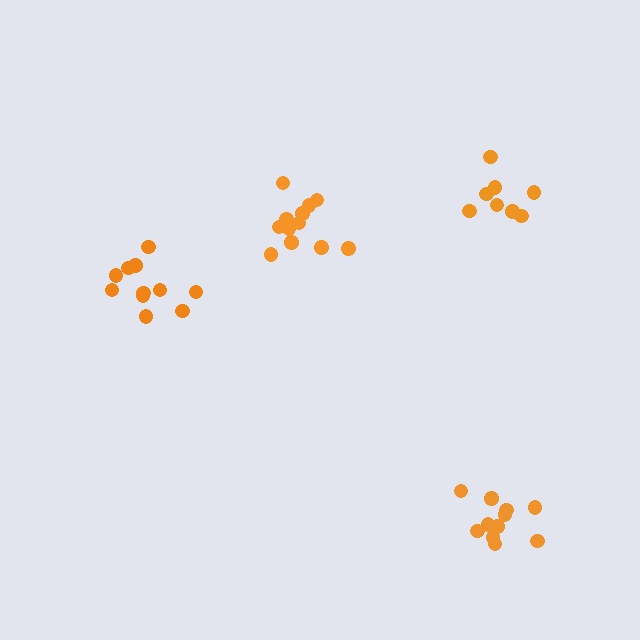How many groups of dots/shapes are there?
There are 4 groups.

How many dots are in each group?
Group 1: 11 dots, Group 2: 8 dots, Group 3: 11 dots, Group 4: 12 dots (42 total).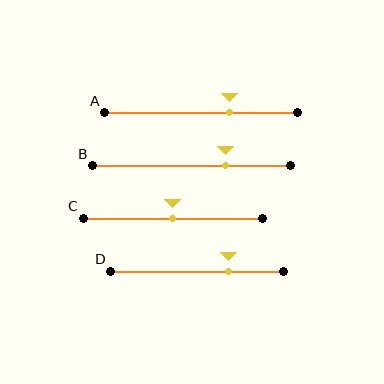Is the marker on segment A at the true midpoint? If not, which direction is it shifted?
No, the marker on segment A is shifted to the right by about 15% of the segment length.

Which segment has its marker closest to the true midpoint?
Segment C has its marker closest to the true midpoint.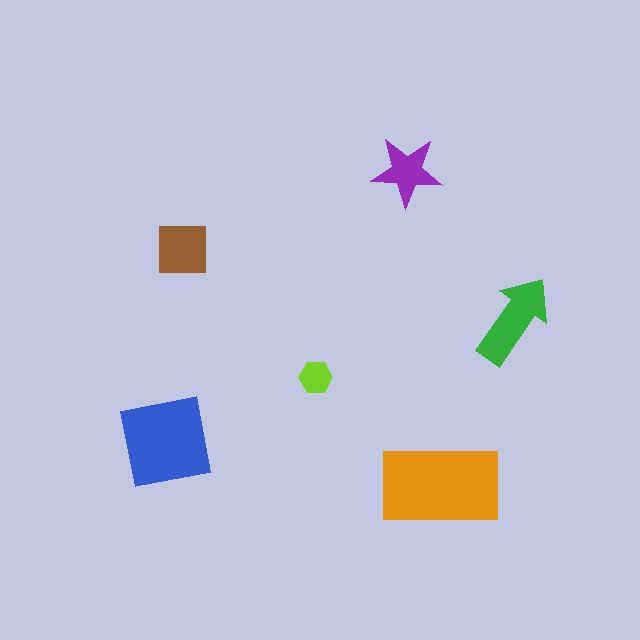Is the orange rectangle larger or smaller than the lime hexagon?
Larger.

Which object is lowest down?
The orange rectangle is bottommost.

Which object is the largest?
The orange rectangle.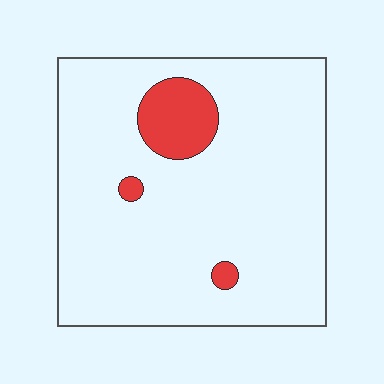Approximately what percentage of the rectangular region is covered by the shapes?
Approximately 10%.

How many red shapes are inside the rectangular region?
3.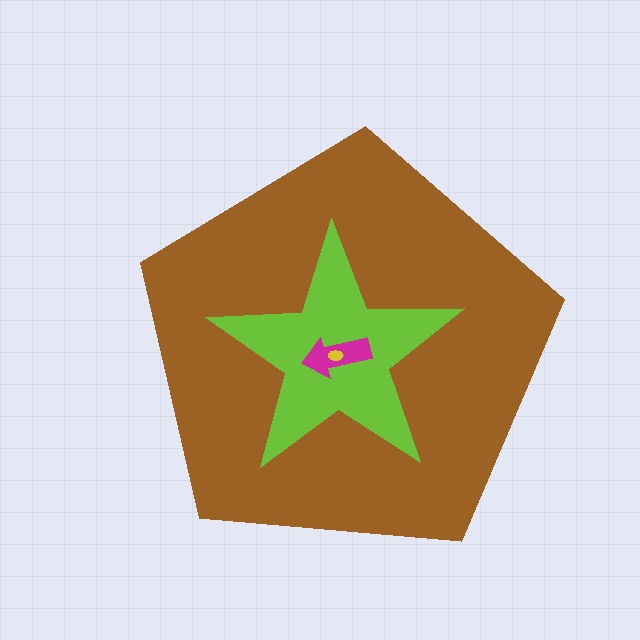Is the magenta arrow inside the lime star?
Yes.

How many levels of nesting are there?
4.